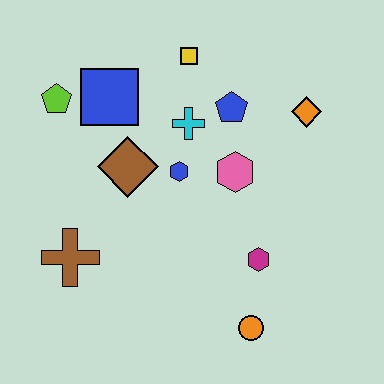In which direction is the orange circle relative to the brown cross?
The orange circle is to the right of the brown cross.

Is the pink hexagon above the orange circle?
Yes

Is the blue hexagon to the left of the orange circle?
Yes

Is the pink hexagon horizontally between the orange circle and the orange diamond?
No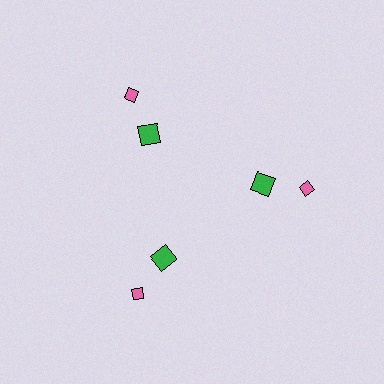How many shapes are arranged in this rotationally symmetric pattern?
There are 6 shapes, arranged in 3 groups of 2.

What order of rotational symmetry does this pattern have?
This pattern has 3-fold rotational symmetry.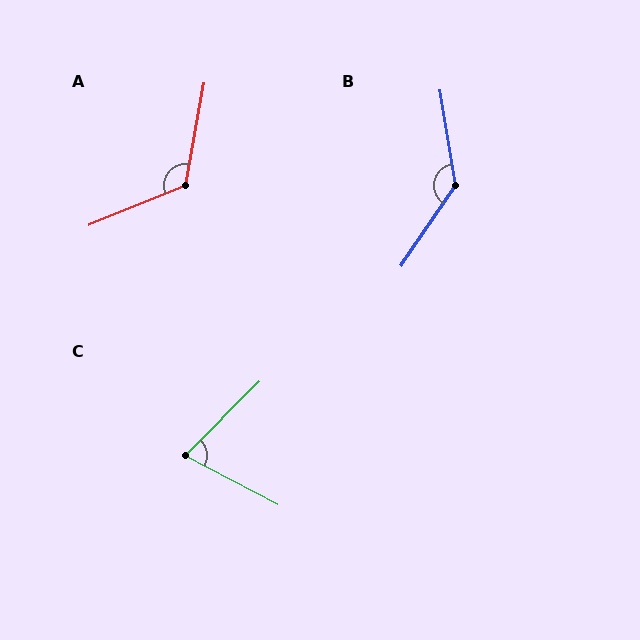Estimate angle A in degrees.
Approximately 123 degrees.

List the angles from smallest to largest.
C (73°), A (123°), B (137°).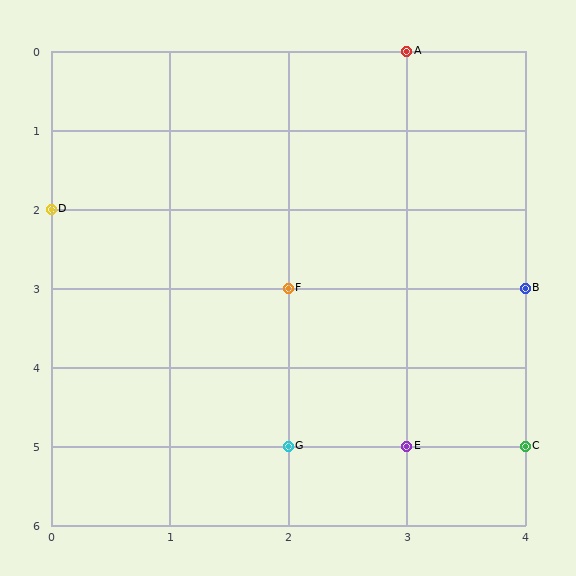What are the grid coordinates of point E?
Point E is at grid coordinates (3, 5).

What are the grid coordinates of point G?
Point G is at grid coordinates (2, 5).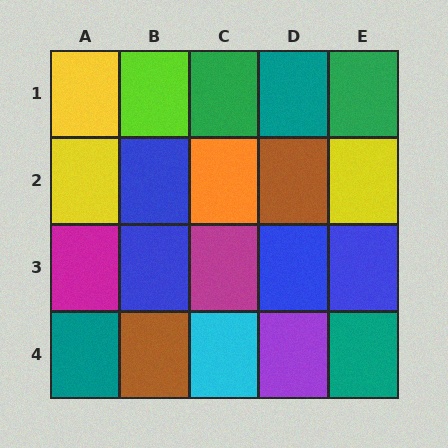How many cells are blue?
4 cells are blue.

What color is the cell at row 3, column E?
Blue.